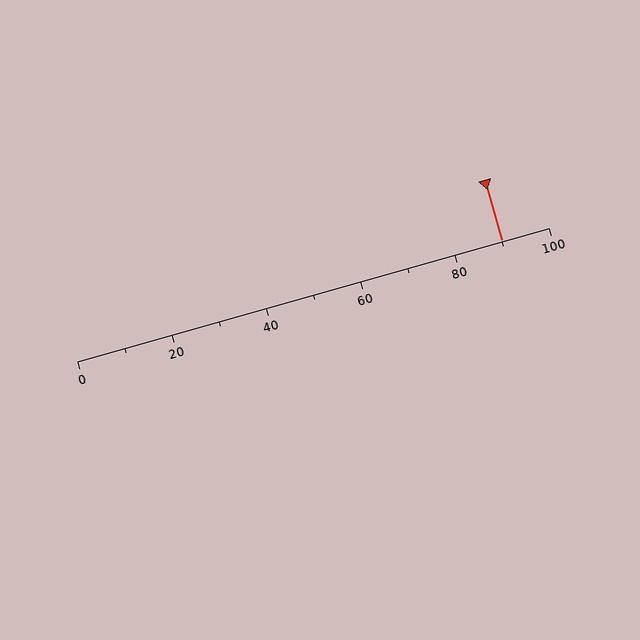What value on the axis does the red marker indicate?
The marker indicates approximately 90.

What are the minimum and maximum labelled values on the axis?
The axis runs from 0 to 100.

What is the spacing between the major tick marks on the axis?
The major ticks are spaced 20 apart.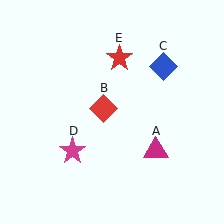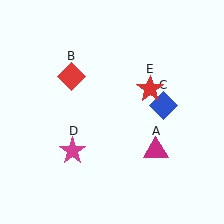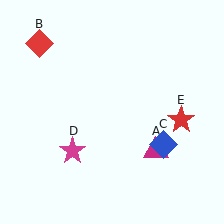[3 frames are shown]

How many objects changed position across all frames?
3 objects changed position: red diamond (object B), blue diamond (object C), red star (object E).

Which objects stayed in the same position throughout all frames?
Magenta triangle (object A) and magenta star (object D) remained stationary.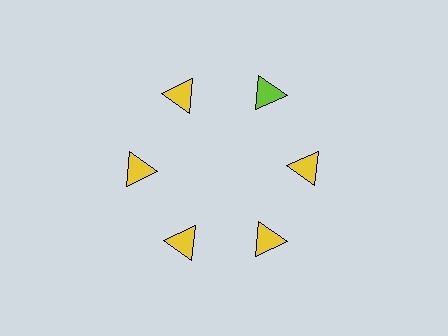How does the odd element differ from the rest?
It has a different color: lime instead of yellow.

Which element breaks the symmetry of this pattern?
The lime triangle at roughly the 1 o'clock position breaks the symmetry. All other shapes are yellow triangles.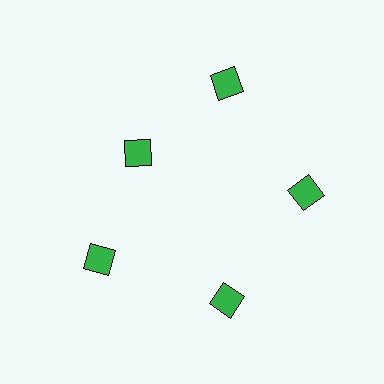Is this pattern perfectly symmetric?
No. The 5 green diamonds are arranged in a ring, but one element near the 10 o'clock position is pulled inward toward the center, breaking the 5-fold rotational symmetry.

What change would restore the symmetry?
The symmetry would be restored by moving it outward, back onto the ring so that all 5 diamonds sit at equal angles and equal distance from the center.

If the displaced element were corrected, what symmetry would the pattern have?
It would have 5-fold rotational symmetry — the pattern would map onto itself every 72 degrees.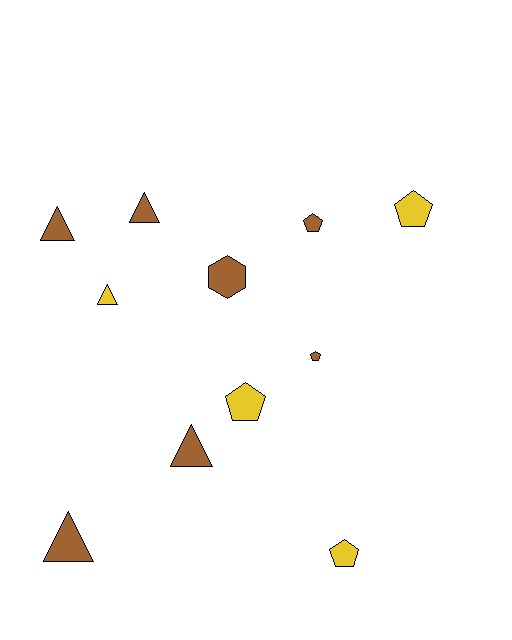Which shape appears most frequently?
Pentagon, with 5 objects.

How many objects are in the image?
There are 11 objects.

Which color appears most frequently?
Brown, with 7 objects.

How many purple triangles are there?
There are no purple triangles.